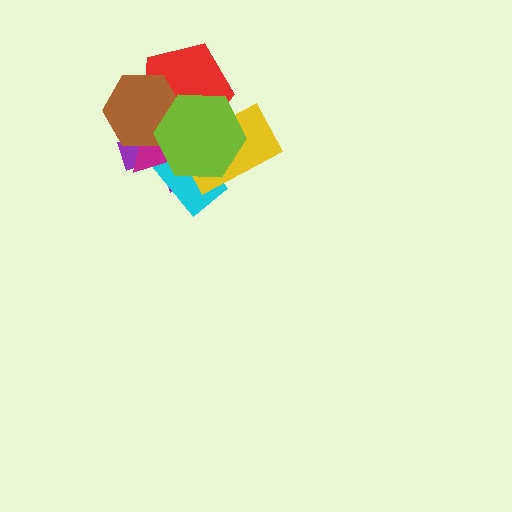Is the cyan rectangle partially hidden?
Yes, it is partially covered by another shape.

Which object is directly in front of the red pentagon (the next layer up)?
The magenta triangle is directly in front of the red pentagon.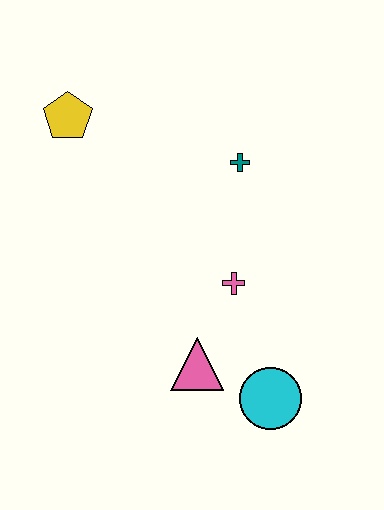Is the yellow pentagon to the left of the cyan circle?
Yes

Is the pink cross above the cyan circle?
Yes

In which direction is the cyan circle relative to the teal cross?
The cyan circle is below the teal cross.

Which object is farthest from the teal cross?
The cyan circle is farthest from the teal cross.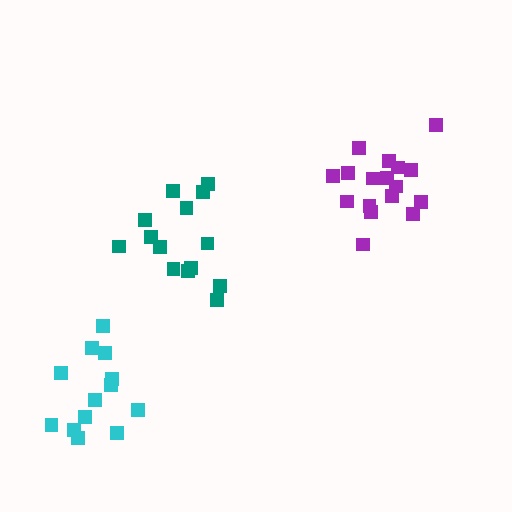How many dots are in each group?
Group 1: 14 dots, Group 2: 17 dots, Group 3: 13 dots (44 total).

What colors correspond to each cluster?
The clusters are colored: teal, purple, cyan.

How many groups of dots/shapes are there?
There are 3 groups.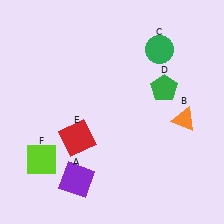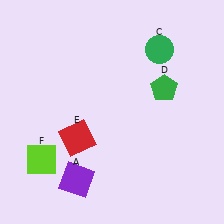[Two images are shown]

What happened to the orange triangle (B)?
The orange triangle (B) was removed in Image 2. It was in the bottom-right area of Image 1.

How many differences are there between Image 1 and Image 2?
There is 1 difference between the two images.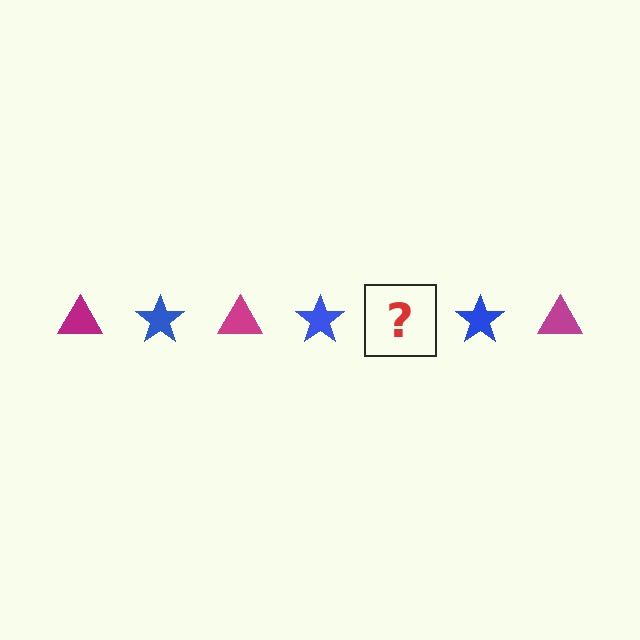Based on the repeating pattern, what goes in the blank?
The blank should be a magenta triangle.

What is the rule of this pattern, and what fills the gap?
The rule is that the pattern alternates between magenta triangle and blue star. The gap should be filled with a magenta triangle.